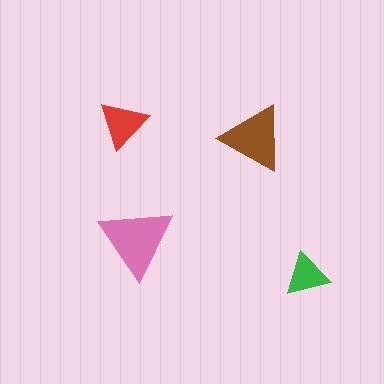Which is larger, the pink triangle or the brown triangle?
The pink one.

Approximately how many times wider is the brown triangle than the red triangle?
About 1.5 times wider.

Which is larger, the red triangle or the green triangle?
The red one.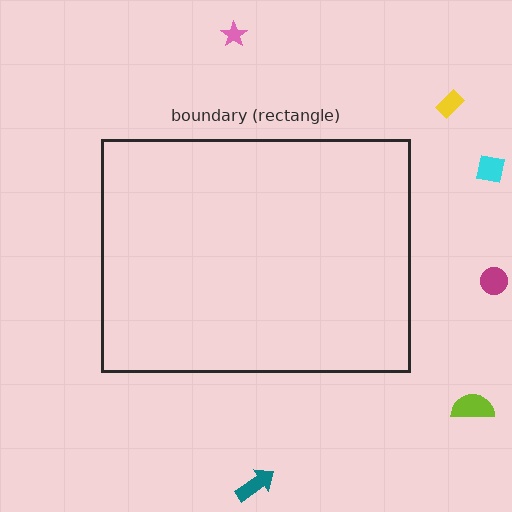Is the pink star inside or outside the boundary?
Outside.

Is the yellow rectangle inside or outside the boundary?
Outside.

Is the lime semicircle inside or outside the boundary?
Outside.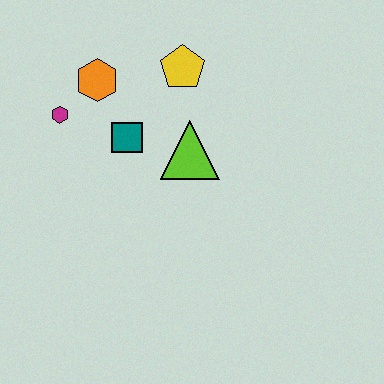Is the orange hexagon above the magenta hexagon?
Yes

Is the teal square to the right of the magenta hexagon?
Yes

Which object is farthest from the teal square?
The yellow pentagon is farthest from the teal square.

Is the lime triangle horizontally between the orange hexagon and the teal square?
No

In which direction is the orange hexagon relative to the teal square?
The orange hexagon is above the teal square.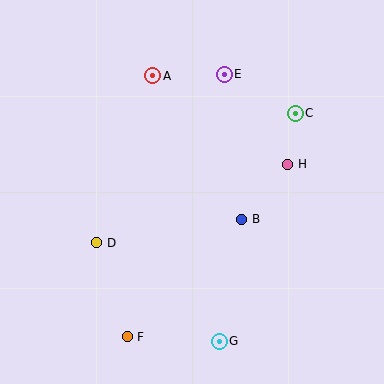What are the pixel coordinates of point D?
Point D is at (97, 243).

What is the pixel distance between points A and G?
The distance between A and G is 274 pixels.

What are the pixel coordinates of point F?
Point F is at (127, 337).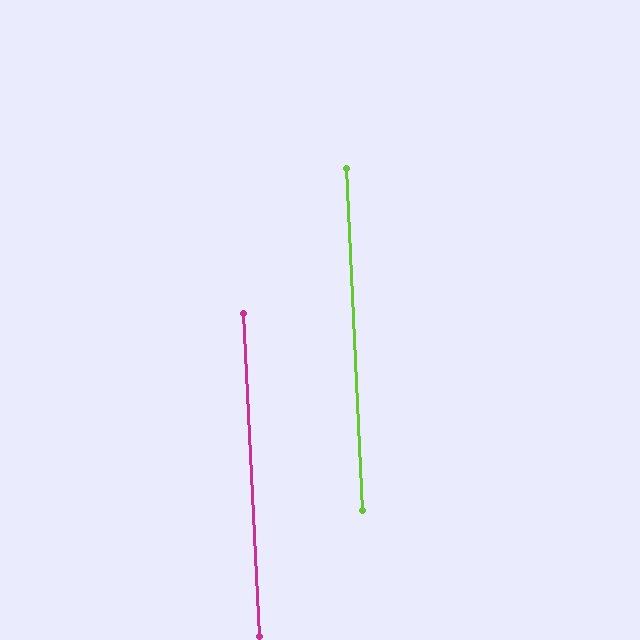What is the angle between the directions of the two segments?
Approximately 0 degrees.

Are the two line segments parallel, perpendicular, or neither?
Parallel — their directions differ by only 0.2°.